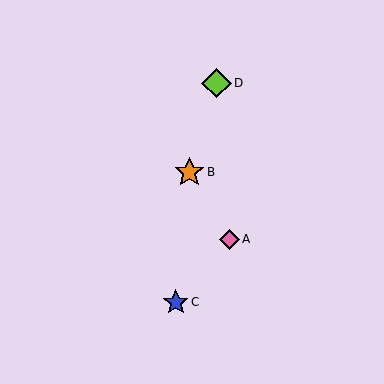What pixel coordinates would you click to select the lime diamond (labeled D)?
Click at (217, 83) to select the lime diamond D.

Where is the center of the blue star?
The center of the blue star is at (176, 302).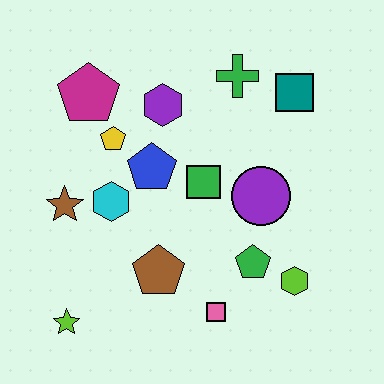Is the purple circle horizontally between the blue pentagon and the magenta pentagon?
No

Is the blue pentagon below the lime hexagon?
No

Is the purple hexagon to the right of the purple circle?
No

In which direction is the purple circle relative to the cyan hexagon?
The purple circle is to the right of the cyan hexagon.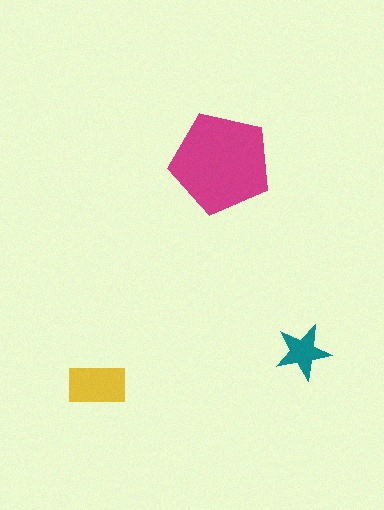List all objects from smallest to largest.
The teal star, the yellow rectangle, the magenta pentagon.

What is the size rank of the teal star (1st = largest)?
3rd.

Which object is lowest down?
The yellow rectangle is bottommost.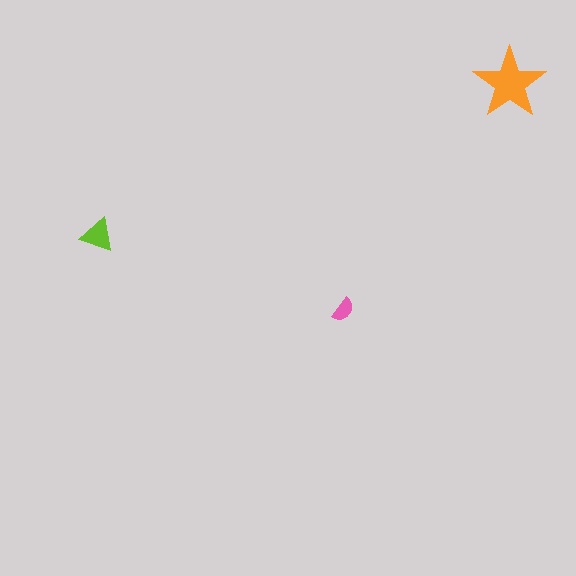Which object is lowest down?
The pink semicircle is bottommost.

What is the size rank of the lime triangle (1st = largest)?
2nd.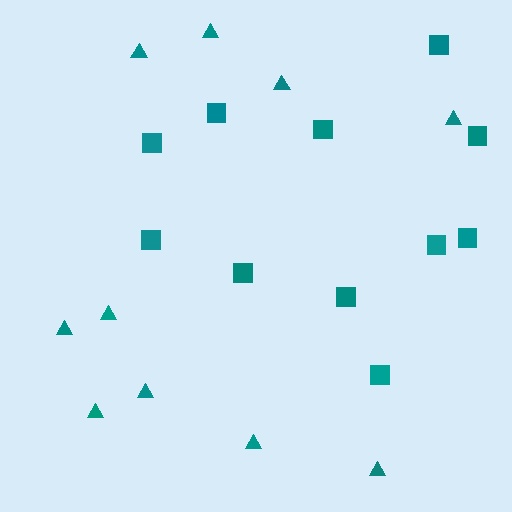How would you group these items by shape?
There are 2 groups: one group of squares (11) and one group of triangles (10).